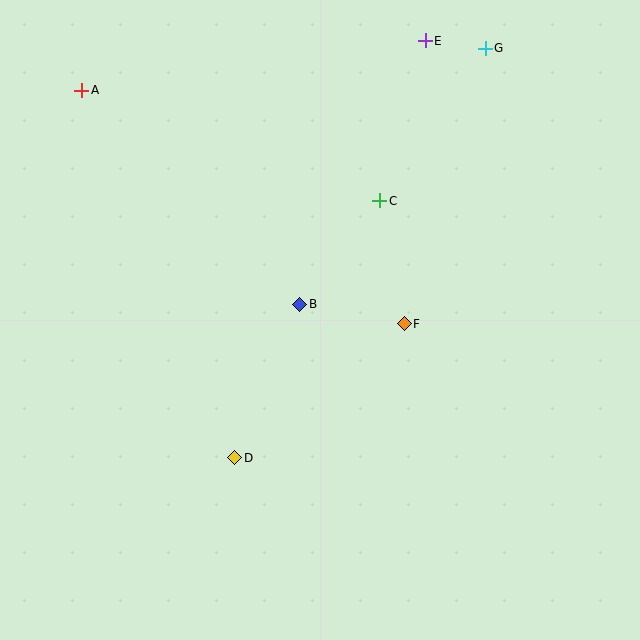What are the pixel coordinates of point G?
Point G is at (485, 48).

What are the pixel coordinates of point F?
Point F is at (404, 324).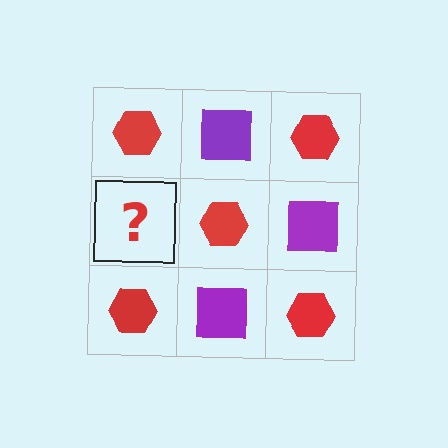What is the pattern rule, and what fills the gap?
The rule is that it alternates red hexagon and purple square in a checkerboard pattern. The gap should be filled with a purple square.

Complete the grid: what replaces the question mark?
The question mark should be replaced with a purple square.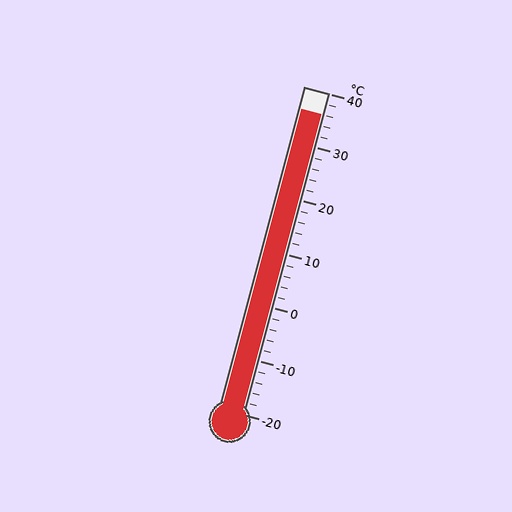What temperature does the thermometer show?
The thermometer shows approximately 36°C.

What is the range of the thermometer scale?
The thermometer scale ranges from -20°C to 40°C.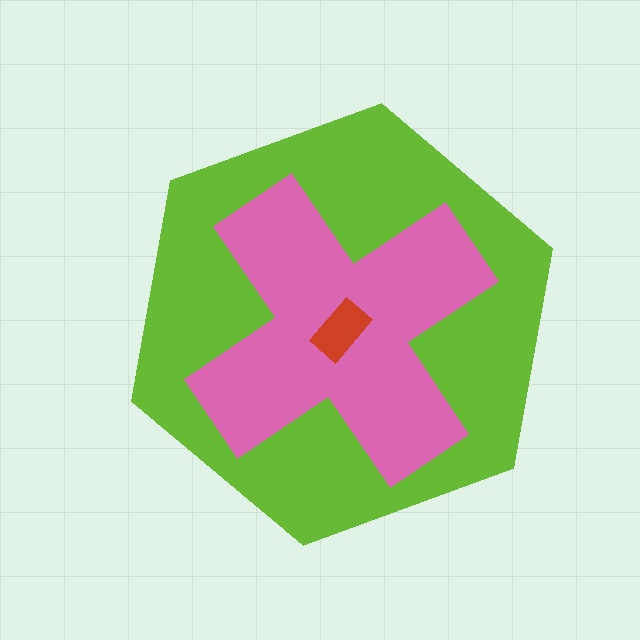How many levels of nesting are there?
3.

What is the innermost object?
The red rectangle.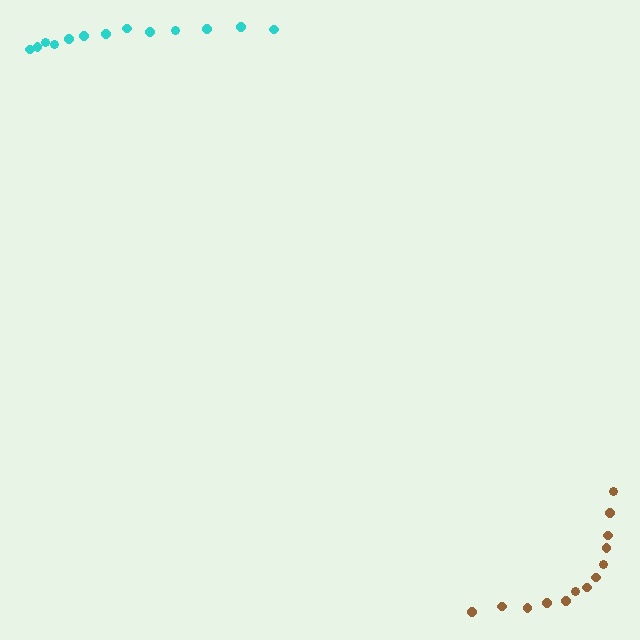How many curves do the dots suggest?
There are 2 distinct paths.